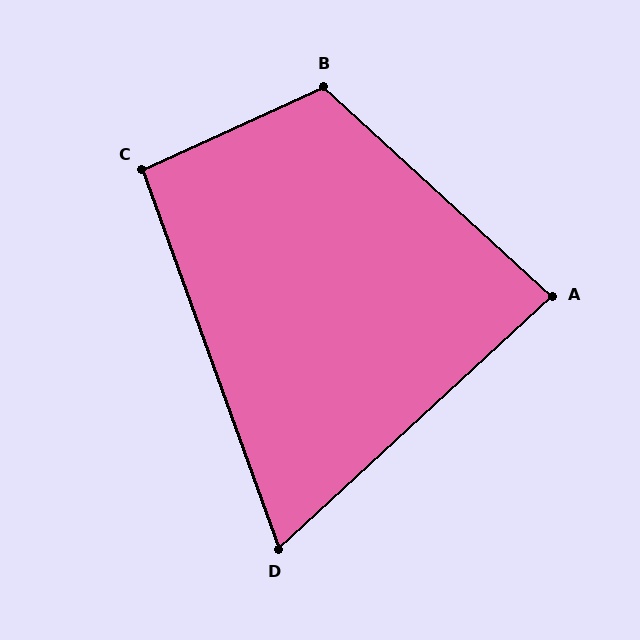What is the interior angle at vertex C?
Approximately 95 degrees (approximately right).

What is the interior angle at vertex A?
Approximately 85 degrees (approximately right).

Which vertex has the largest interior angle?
B, at approximately 113 degrees.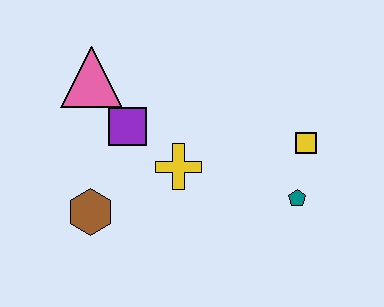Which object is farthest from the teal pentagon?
The pink triangle is farthest from the teal pentagon.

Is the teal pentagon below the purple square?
Yes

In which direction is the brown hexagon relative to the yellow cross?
The brown hexagon is to the left of the yellow cross.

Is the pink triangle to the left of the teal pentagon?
Yes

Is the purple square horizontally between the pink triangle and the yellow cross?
Yes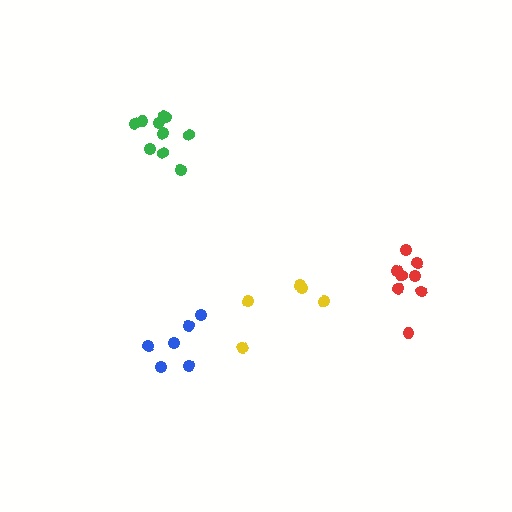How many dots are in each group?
Group 1: 10 dots, Group 2: 5 dots, Group 3: 6 dots, Group 4: 8 dots (29 total).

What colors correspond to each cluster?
The clusters are colored: green, yellow, blue, red.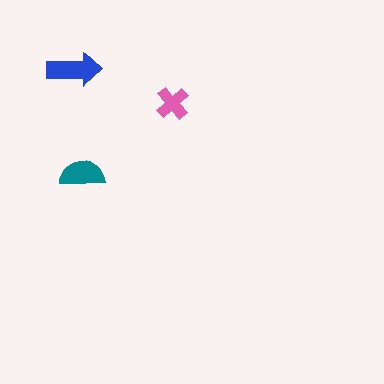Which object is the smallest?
The pink cross.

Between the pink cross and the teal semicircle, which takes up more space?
The teal semicircle.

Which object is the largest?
The blue arrow.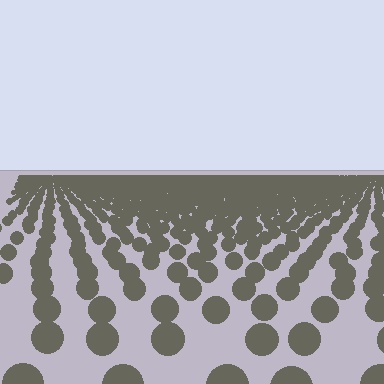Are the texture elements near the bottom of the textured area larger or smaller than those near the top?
Larger. Near the bottom, elements are closer to the viewer and appear at a bigger on-screen size.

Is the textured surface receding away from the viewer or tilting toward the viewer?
The surface is receding away from the viewer. Texture elements get smaller and denser toward the top.